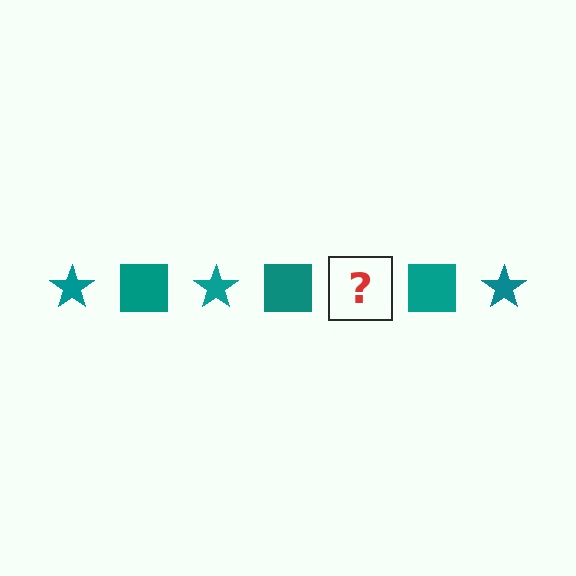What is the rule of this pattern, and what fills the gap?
The rule is that the pattern cycles through star, square shapes in teal. The gap should be filled with a teal star.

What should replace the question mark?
The question mark should be replaced with a teal star.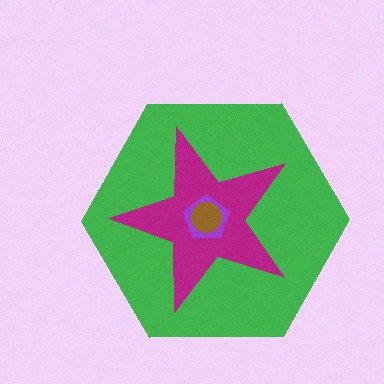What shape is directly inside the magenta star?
The purple pentagon.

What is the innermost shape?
The brown circle.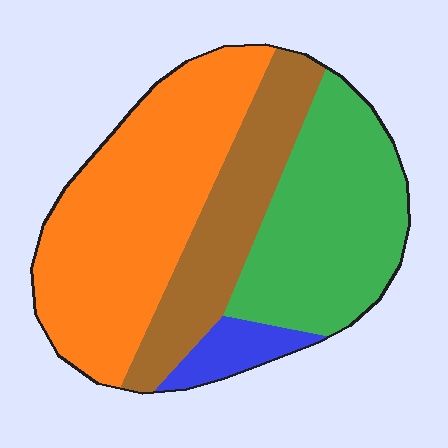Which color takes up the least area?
Blue, at roughly 5%.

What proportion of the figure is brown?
Brown covers around 20% of the figure.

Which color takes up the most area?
Orange, at roughly 40%.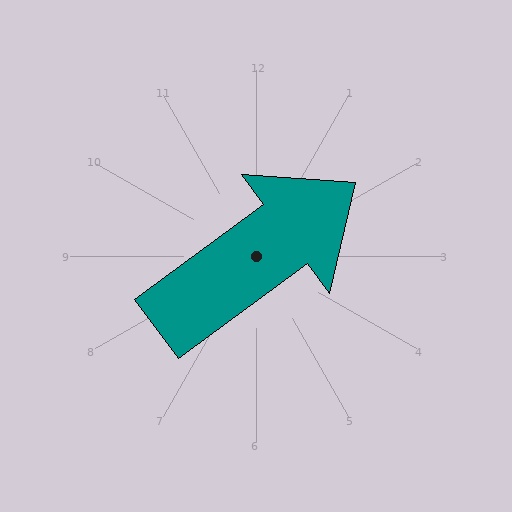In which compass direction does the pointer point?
Northeast.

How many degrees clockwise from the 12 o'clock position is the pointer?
Approximately 54 degrees.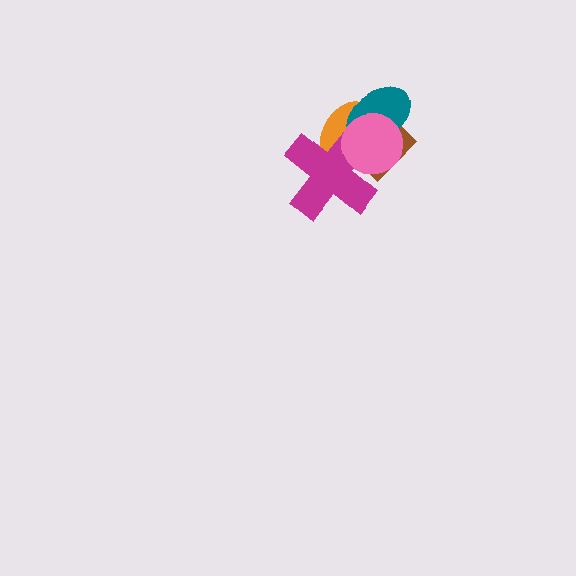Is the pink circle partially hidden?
No, no other shape covers it.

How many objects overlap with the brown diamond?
4 objects overlap with the brown diamond.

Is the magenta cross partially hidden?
Yes, it is partially covered by another shape.